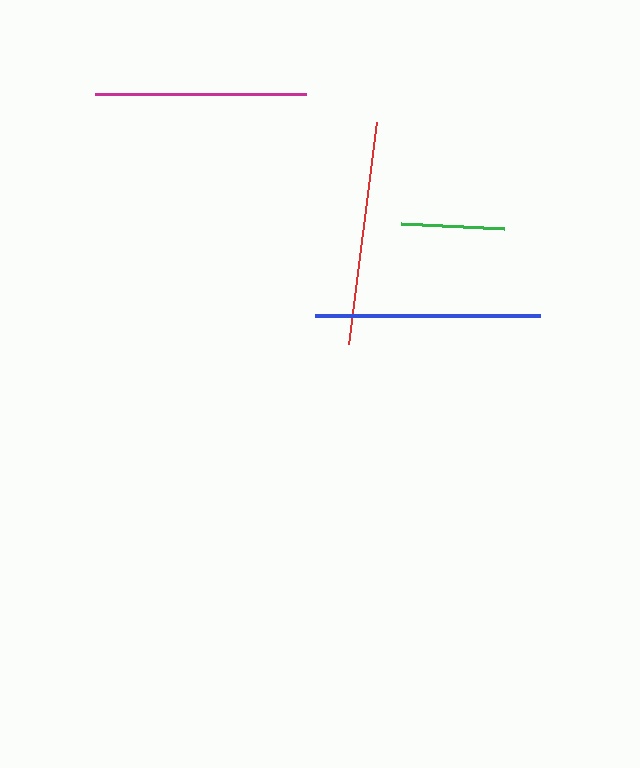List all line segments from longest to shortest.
From longest to shortest: blue, red, magenta, green.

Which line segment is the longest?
The blue line is the longest at approximately 225 pixels.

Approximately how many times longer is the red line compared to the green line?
The red line is approximately 2.2 times the length of the green line.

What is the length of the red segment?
The red segment is approximately 223 pixels long.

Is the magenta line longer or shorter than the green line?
The magenta line is longer than the green line.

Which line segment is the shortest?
The green line is the shortest at approximately 103 pixels.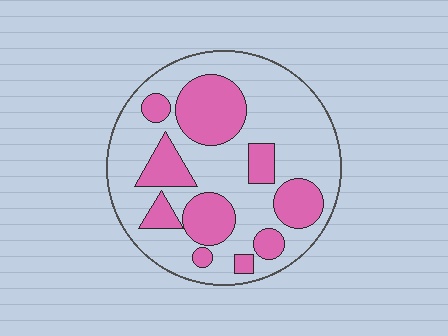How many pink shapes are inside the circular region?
10.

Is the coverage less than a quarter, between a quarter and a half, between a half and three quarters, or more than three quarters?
Between a quarter and a half.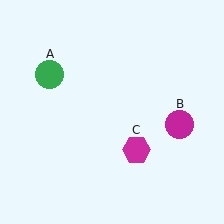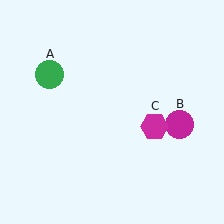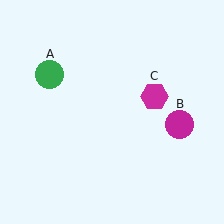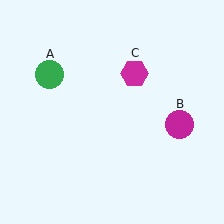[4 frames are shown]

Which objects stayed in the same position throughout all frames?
Green circle (object A) and magenta circle (object B) remained stationary.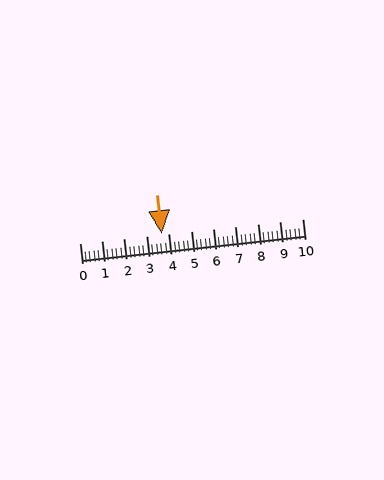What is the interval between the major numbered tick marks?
The major tick marks are spaced 1 units apart.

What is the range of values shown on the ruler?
The ruler shows values from 0 to 10.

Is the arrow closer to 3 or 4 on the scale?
The arrow is closer to 4.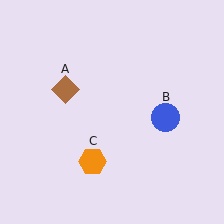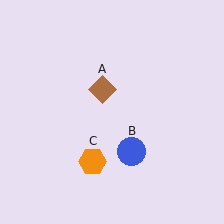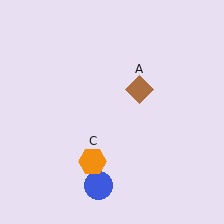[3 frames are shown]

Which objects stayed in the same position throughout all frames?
Orange hexagon (object C) remained stationary.